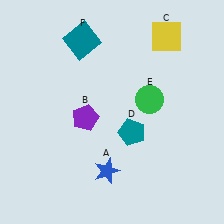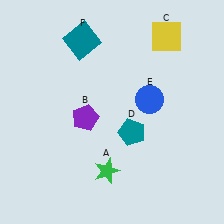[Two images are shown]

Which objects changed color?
A changed from blue to green. E changed from green to blue.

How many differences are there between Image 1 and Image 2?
There are 2 differences between the two images.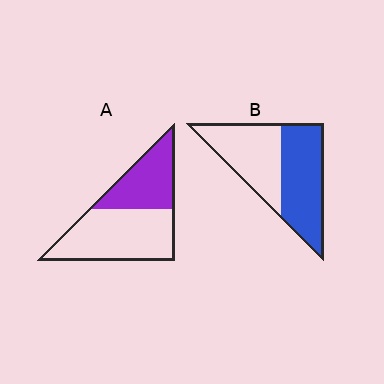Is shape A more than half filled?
No.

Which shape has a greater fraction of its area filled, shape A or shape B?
Shape B.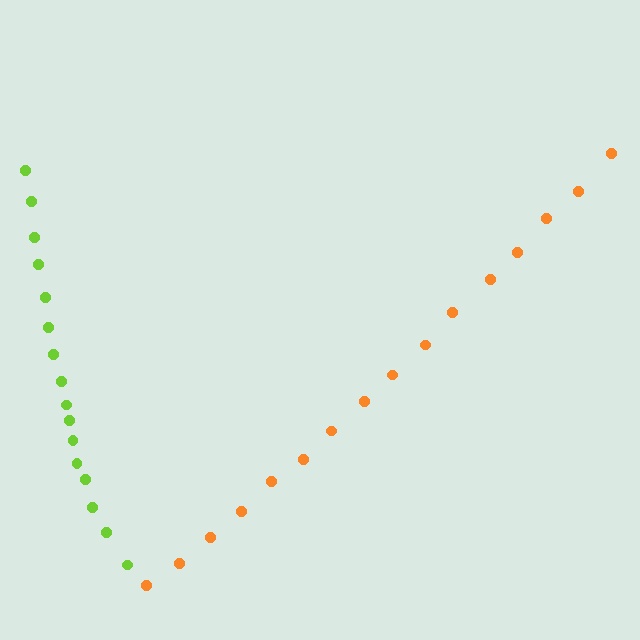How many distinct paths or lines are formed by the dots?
There are 2 distinct paths.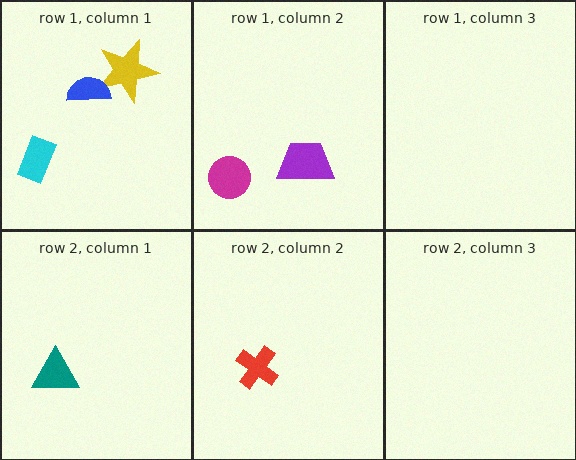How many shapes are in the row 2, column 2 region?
1.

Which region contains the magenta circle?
The row 1, column 2 region.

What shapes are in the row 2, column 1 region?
The teal triangle.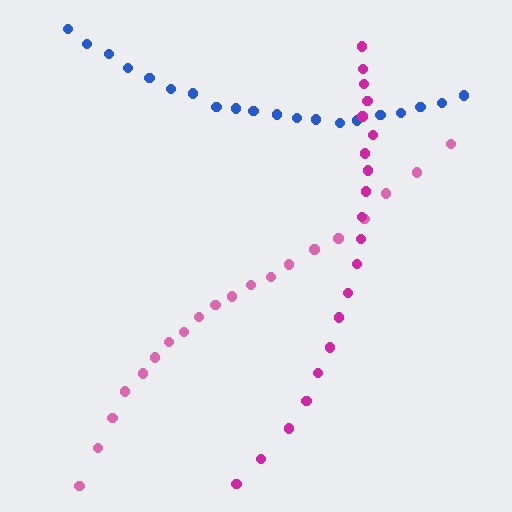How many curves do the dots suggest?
There are 3 distinct paths.